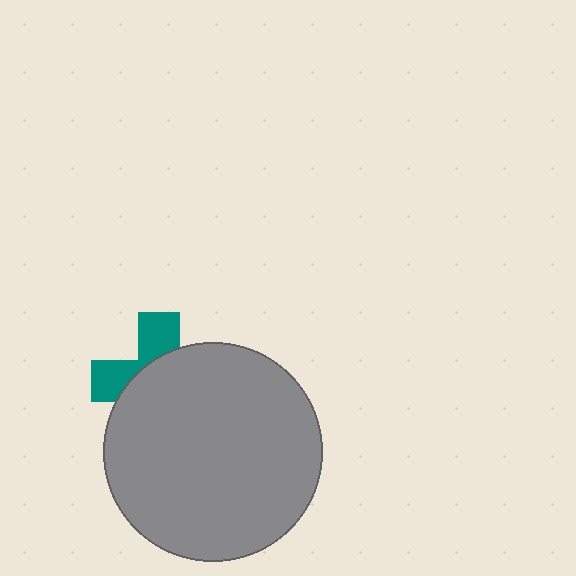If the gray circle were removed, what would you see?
You would see the complete teal cross.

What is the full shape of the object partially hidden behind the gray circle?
The partially hidden object is a teal cross.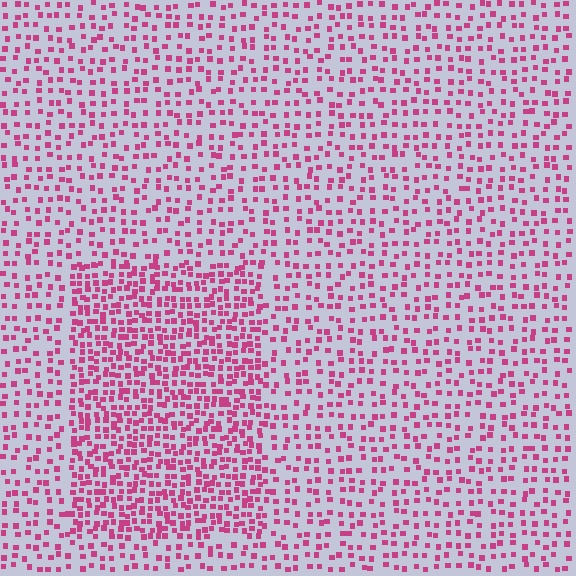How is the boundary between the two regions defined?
The boundary is defined by a change in element density (approximately 1.9x ratio). All elements are the same color, size, and shape.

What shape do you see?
I see a rectangle.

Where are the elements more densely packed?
The elements are more densely packed inside the rectangle boundary.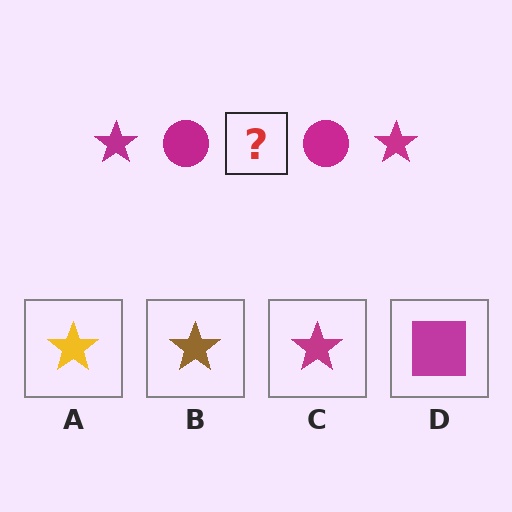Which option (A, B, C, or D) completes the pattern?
C.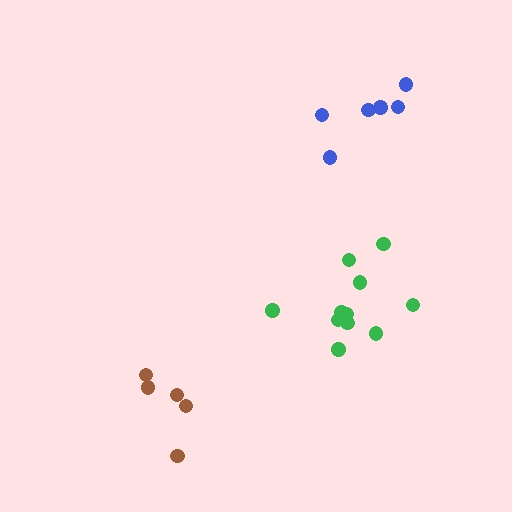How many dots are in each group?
Group 1: 11 dots, Group 2: 5 dots, Group 3: 6 dots (22 total).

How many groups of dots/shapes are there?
There are 3 groups.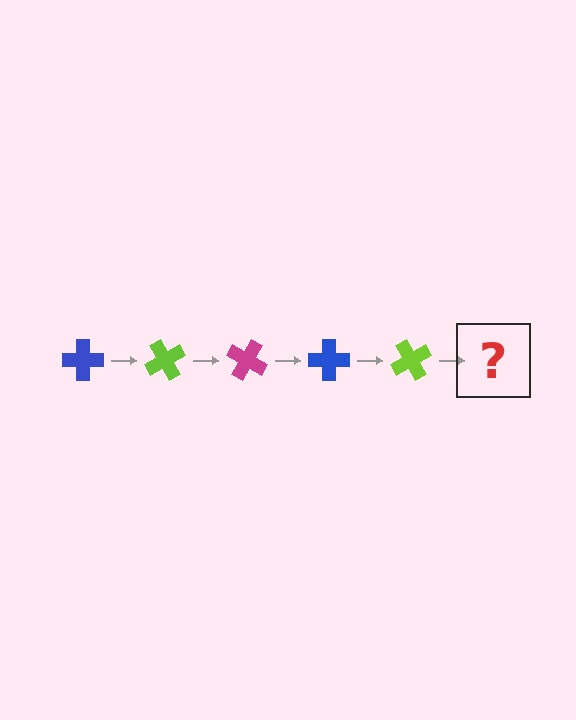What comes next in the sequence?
The next element should be a magenta cross, rotated 300 degrees from the start.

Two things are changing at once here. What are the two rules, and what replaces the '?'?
The two rules are that it rotates 60 degrees each step and the color cycles through blue, lime, and magenta. The '?' should be a magenta cross, rotated 300 degrees from the start.